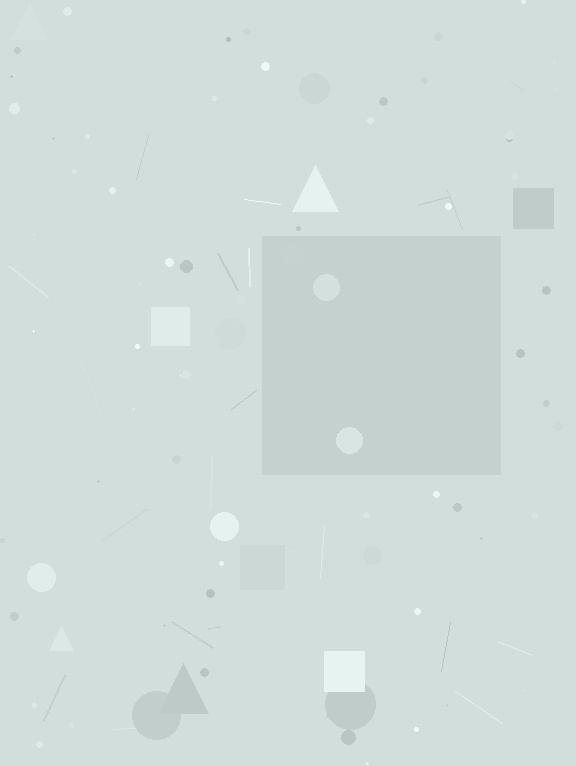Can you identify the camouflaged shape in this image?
The camouflaged shape is a square.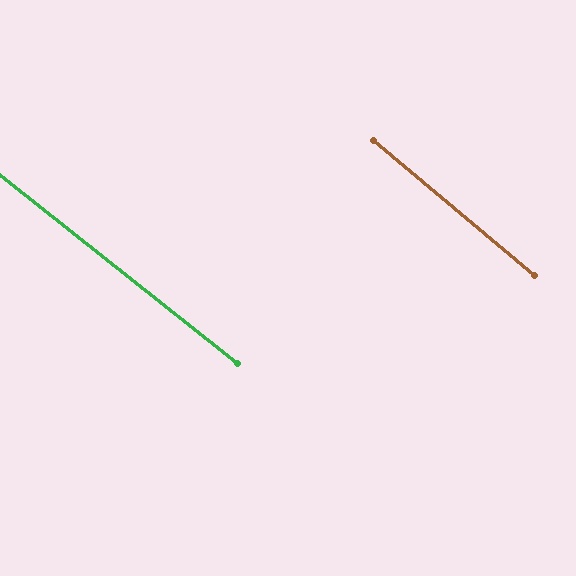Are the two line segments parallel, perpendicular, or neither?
Parallel — their directions differ by only 1.6°.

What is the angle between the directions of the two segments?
Approximately 2 degrees.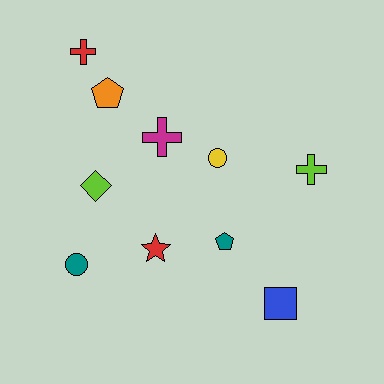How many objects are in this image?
There are 10 objects.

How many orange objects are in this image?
There is 1 orange object.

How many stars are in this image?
There is 1 star.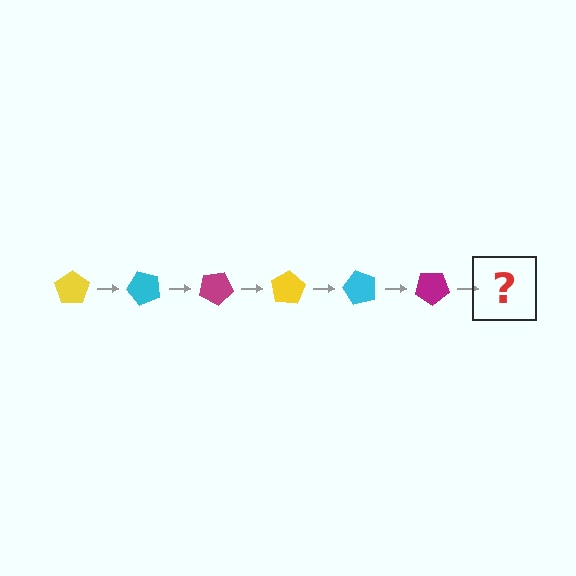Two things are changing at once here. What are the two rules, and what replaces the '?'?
The two rules are that it rotates 50 degrees each step and the color cycles through yellow, cyan, and magenta. The '?' should be a yellow pentagon, rotated 300 degrees from the start.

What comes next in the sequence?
The next element should be a yellow pentagon, rotated 300 degrees from the start.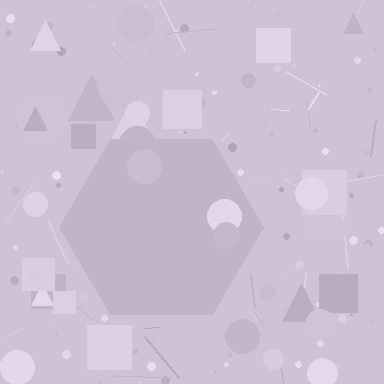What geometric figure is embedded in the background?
A hexagon is embedded in the background.